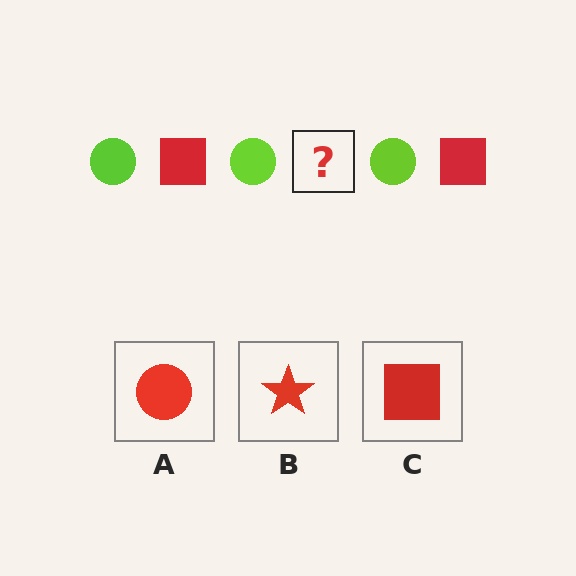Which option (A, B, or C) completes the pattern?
C.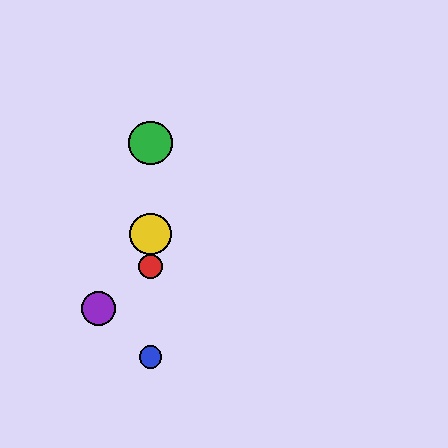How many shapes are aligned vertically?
4 shapes (the red circle, the blue circle, the green circle, the yellow circle) are aligned vertically.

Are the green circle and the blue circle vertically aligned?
Yes, both are at x≈150.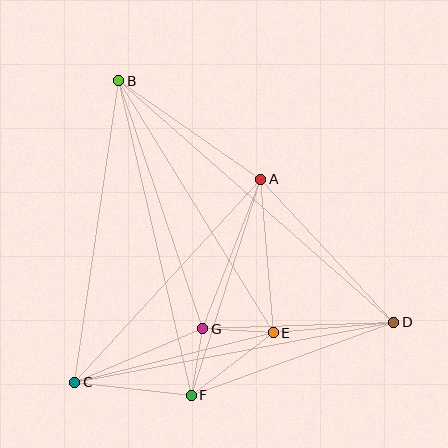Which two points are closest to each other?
Points F and G are closest to each other.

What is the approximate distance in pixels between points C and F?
The distance between C and F is approximately 117 pixels.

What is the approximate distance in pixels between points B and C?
The distance between B and C is approximately 305 pixels.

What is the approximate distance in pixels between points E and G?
The distance between E and G is approximately 70 pixels.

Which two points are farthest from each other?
Points B and D are farthest from each other.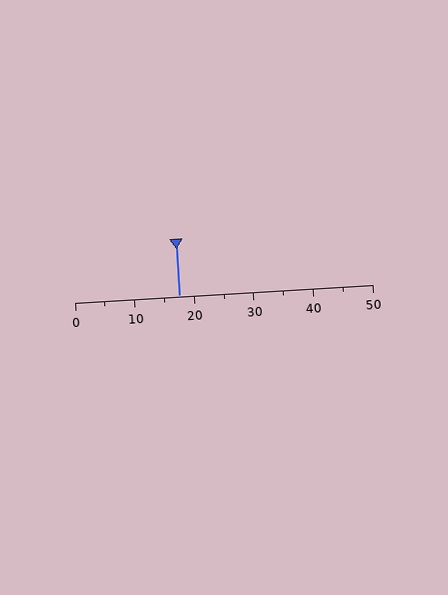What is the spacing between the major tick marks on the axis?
The major ticks are spaced 10 apart.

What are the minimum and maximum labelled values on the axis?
The axis runs from 0 to 50.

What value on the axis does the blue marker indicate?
The marker indicates approximately 17.5.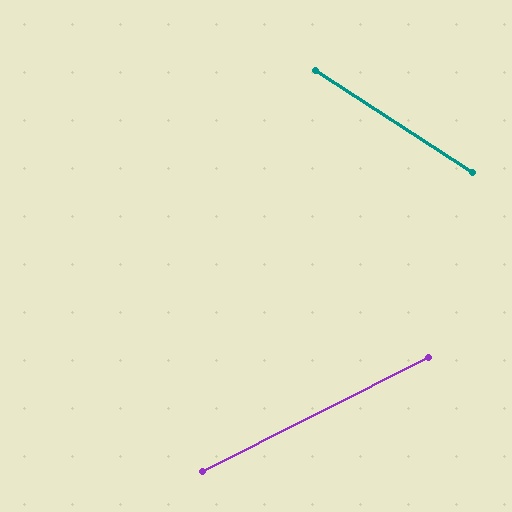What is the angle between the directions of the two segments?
Approximately 60 degrees.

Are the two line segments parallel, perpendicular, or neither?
Neither parallel nor perpendicular — they differ by about 60°.